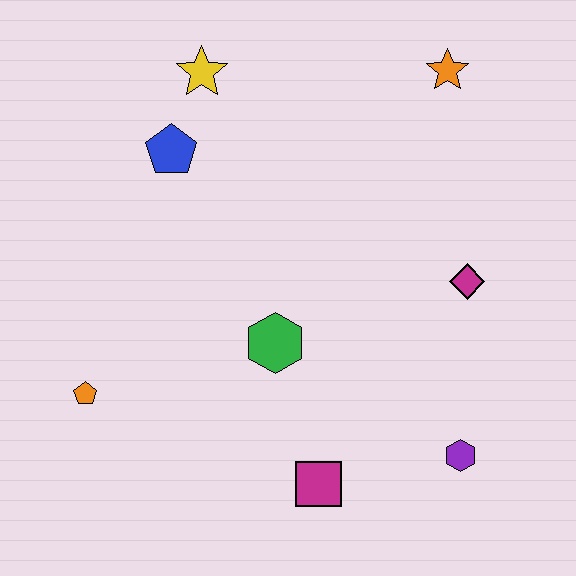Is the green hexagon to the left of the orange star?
Yes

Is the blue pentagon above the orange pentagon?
Yes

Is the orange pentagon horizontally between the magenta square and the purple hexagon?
No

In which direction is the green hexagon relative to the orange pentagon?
The green hexagon is to the right of the orange pentagon.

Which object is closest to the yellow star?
The blue pentagon is closest to the yellow star.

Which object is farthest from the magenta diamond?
The orange pentagon is farthest from the magenta diamond.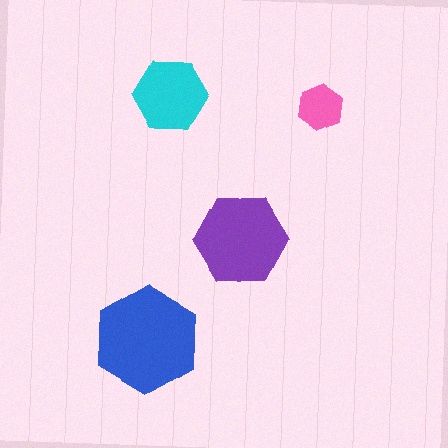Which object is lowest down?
The blue hexagon is bottommost.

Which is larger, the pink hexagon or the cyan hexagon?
The cyan one.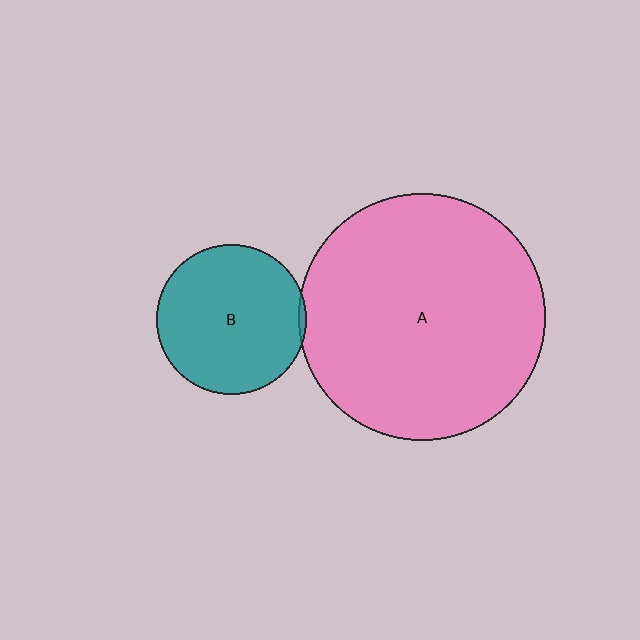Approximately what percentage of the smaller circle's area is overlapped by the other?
Approximately 5%.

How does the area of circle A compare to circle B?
Approximately 2.7 times.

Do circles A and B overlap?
Yes.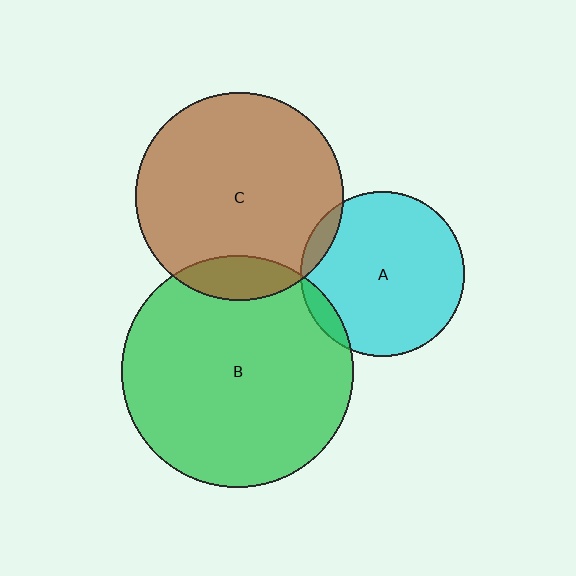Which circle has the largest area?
Circle B (green).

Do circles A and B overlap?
Yes.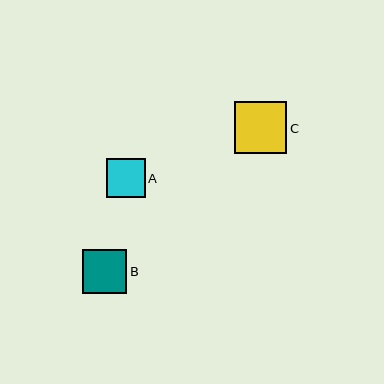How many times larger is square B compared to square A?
Square B is approximately 1.2 times the size of square A.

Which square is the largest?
Square C is the largest with a size of approximately 53 pixels.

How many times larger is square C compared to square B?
Square C is approximately 1.2 times the size of square B.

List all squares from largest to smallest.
From largest to smallest: C, B, A.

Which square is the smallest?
Square A is the smallest with a size of approximately 39 pixels.